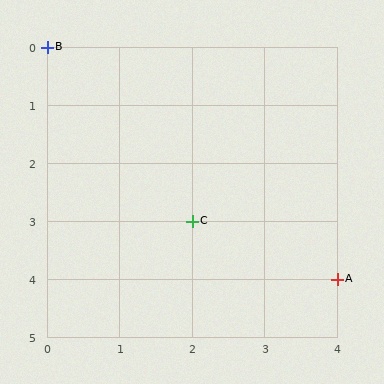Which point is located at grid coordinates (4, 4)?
Point A is at (4, 4).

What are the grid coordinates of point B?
Point B is at grid coordinates (0, 0).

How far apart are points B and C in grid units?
Points B and C are 2 columns and 3 rows apart (about 3.6 grid units diagonally).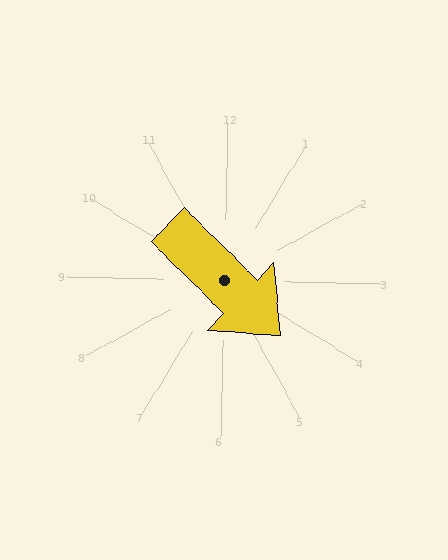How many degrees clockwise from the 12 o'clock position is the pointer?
Approximately 133 degrees.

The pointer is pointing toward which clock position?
Roughly 4 o'clock.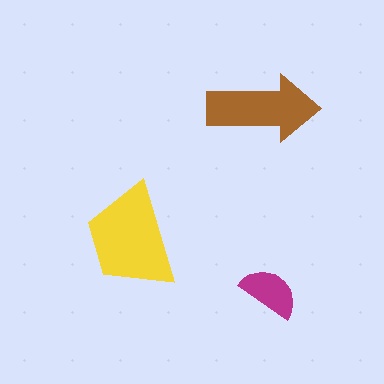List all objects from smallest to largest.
The magenta semicircle, the brown arrow, the yellow trapezoid.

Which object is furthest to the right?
The magenta semicircle is rightmost.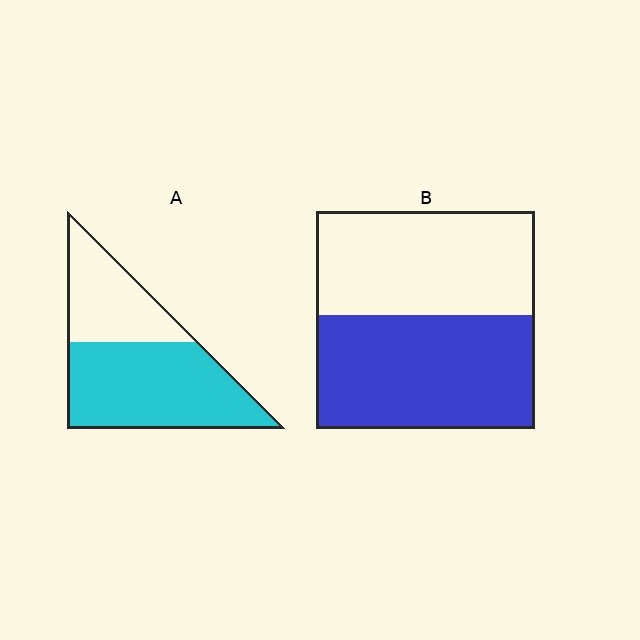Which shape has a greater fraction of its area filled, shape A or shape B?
Shape A.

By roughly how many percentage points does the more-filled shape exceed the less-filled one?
By roughly 10 percentage points (A over B).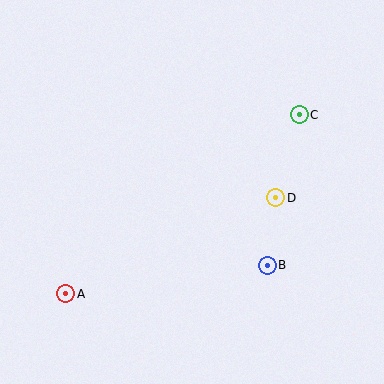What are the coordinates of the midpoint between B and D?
The midpoint between B and D is at (271, 231).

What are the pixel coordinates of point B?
Point B is at (267, 265).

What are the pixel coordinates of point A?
Point A is at (66, 294).